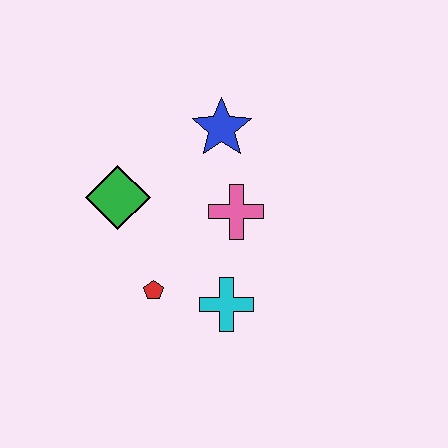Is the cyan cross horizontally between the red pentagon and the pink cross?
Yes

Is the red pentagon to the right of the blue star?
No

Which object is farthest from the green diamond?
The cyan cross is farthest from the green diamond.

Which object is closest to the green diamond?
The red pentagon is closest to the green diamond.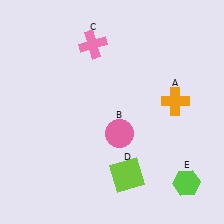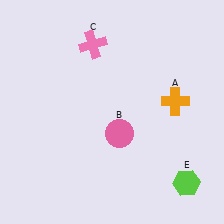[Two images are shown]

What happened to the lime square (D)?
The lime square (D) was removed in Image 2. It was in the bottom-right area of Image 1.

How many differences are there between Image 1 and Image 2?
There is 1 difference between the two images.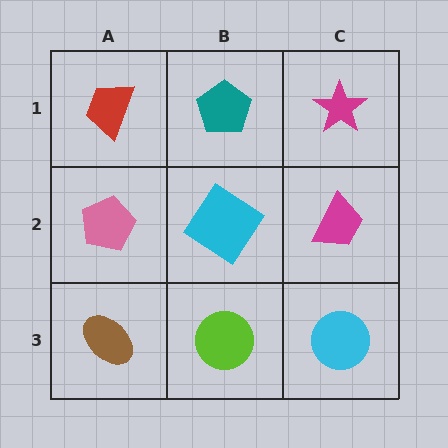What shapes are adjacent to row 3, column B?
A cyan diamond (row 2, column B), a brown ellipse (row 3, column A), a cyan circle (row 3, column C).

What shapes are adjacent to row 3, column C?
A magenta trapezoid (row 2, column C), a lime circle (row 3, column B).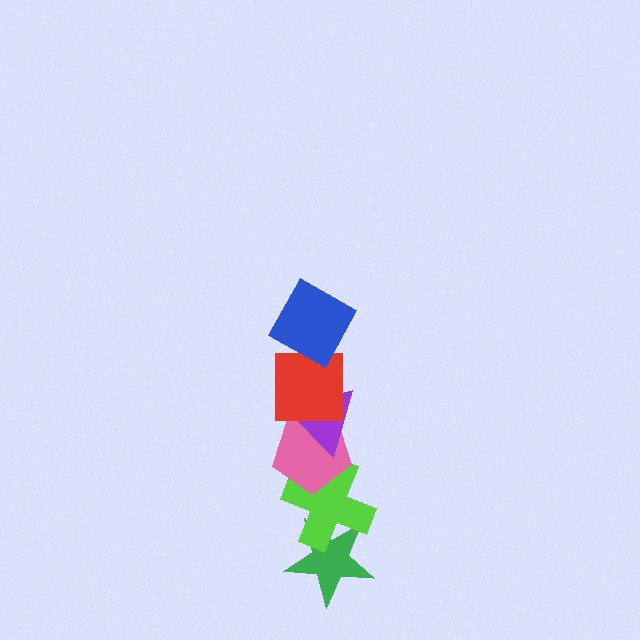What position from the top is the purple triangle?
The purple triangle is 3rd from the top.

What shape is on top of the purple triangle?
The red square is on top of the purple triangle.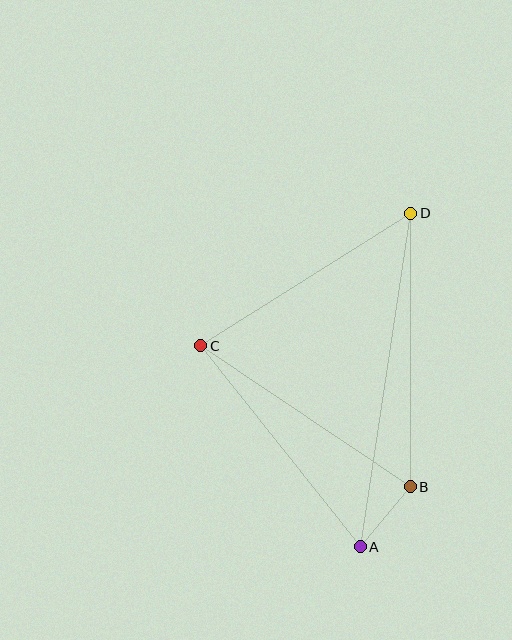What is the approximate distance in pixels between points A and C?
The distance between A and C is approximately 257 pixels.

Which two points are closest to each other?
Points A and B are closest to each other.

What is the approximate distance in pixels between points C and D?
The distance between C and D is approximately 248 pixels.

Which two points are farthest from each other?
Points A and D are farthest from each other.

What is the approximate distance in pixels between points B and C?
The distance between B and C is approximately 253 pixels.